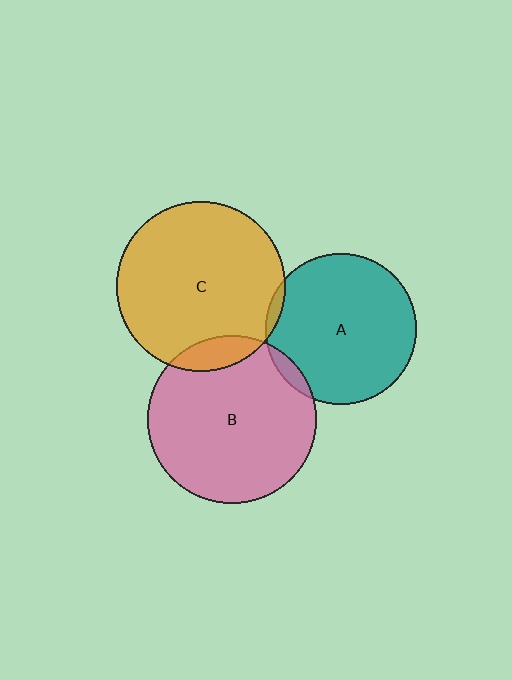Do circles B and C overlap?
Yes.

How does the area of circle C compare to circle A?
Approximately 1.3 times.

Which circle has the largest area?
Circle C (orange).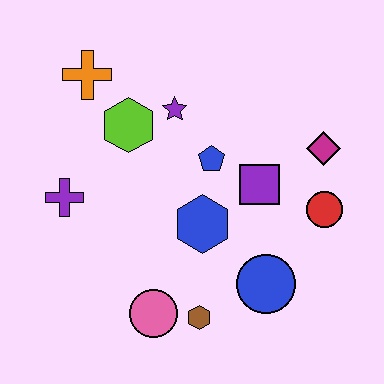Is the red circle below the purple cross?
Yes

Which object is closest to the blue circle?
The brown hexagon is closest to the blue circle.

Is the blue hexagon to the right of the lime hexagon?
Yes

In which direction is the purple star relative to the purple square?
The purple star is to the left of the purple square.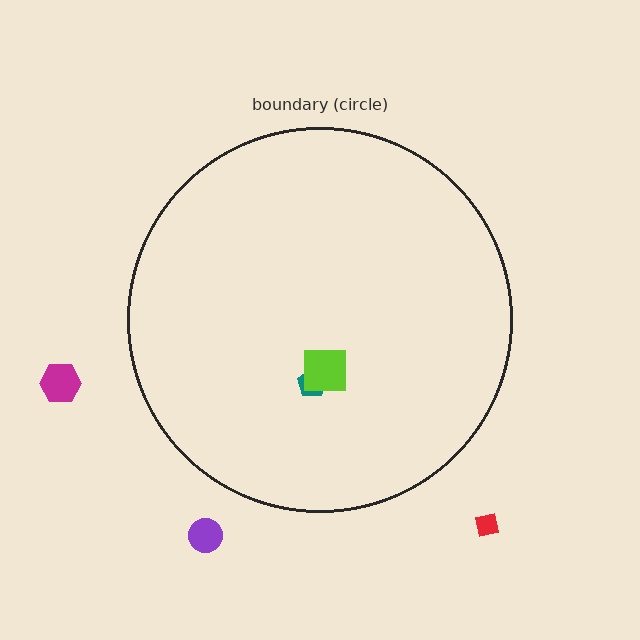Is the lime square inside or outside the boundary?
Inside.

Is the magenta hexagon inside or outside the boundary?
Outside.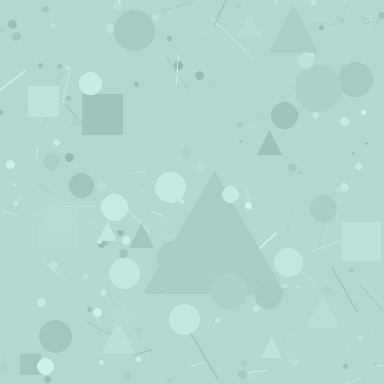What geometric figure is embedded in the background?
A triangle is embedded in the background.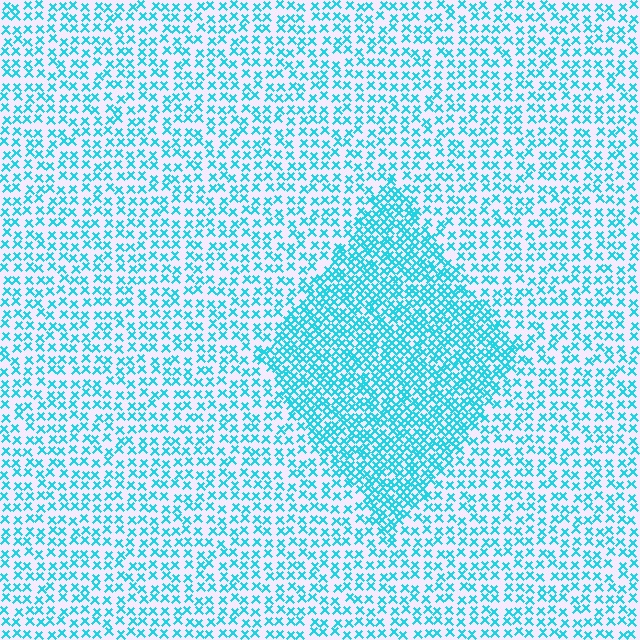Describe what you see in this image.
The image contains small cyan elements arranged at two different densities. A diamond-shaped region is visible where the elements are more densely packed than the surrounding area.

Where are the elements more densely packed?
The elements are more densely packed inside the diamond boundary.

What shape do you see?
I see a diamond.